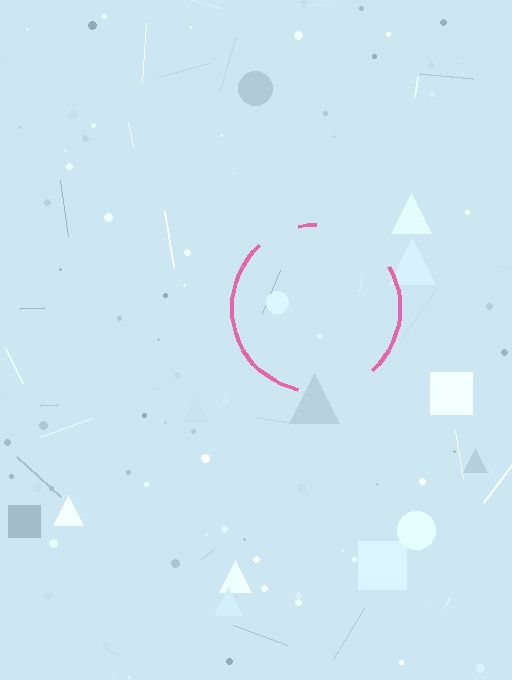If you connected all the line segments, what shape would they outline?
They would outline a circle.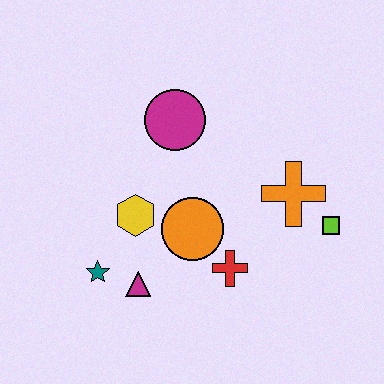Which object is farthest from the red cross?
The magenta circle is farthest from the red cross.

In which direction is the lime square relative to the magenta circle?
The lime square is to the right of the magenta circle.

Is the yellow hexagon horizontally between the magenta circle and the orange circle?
No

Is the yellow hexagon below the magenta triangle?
No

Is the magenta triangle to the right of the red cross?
No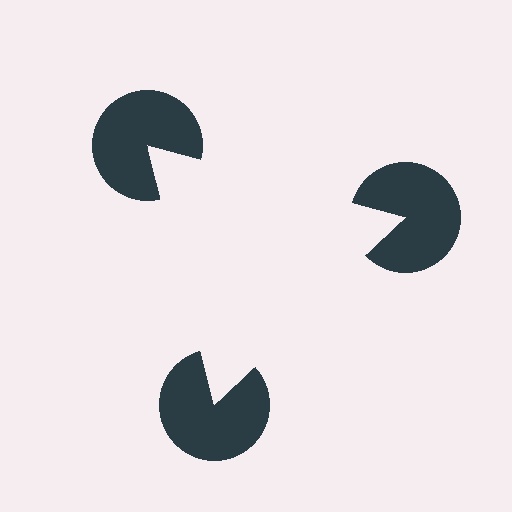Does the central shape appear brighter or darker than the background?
It typically appears slightly brighter than the background, even though no actual brightness change is drawn.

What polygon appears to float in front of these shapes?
An illusory triangle — its edges are inferred from the aligned wedge cuts in the pac-man discs, not physically drawn.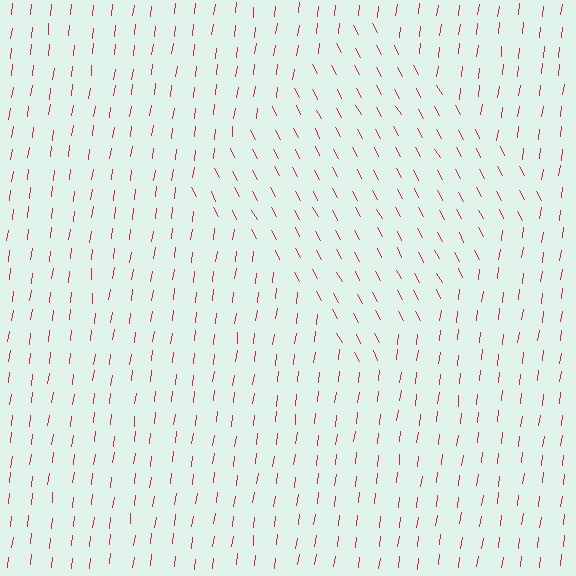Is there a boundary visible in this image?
Yes, there is a texture boundary formed by a change in line orientation.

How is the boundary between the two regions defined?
The boundary is defined purely by a change in line orientation (approximately 35 degrees difference). All lines are the same color and thickness.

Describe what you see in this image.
The image is filled with small red line segments. A diamond region in the image has lines oriented differently from the surrounding lines, creating a visible texture boundary.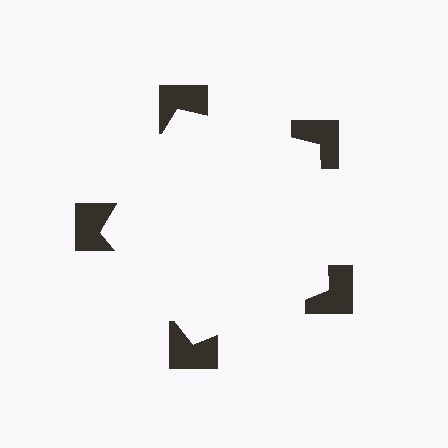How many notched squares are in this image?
There are 5 — one at each vertex of the illusory pentagon.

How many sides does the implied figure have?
5 sides.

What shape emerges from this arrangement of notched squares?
An illusory pentagon — its edges are inferred from the aligned wedge cuts in the notched squares, not physically drawn.